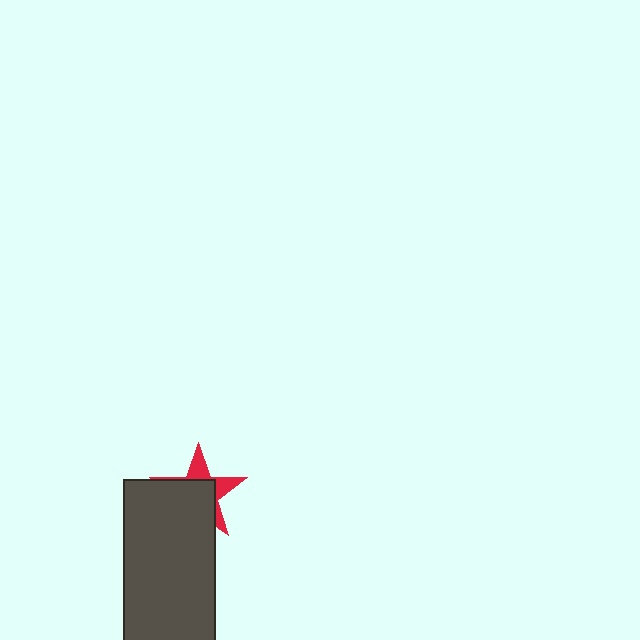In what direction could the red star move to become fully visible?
The red star could move toward the upper-right. That would shift it out from behind the dark gray rectangle entirely.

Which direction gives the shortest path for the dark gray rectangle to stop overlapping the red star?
Moving toward the lower-left gives the shortest separation.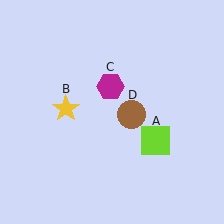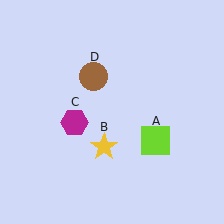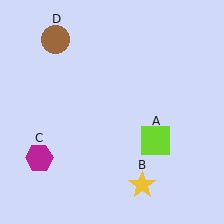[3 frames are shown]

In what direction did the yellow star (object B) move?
The yellow star (object B) moved down and to the right.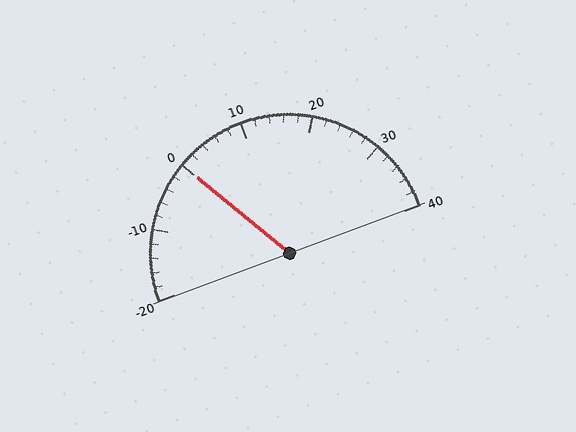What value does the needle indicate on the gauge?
The needle indicates approximately 0.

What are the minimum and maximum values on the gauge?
The gauge ranges from -20 to 40.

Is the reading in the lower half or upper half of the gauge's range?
The reading is in the lower half of the range (-20 to 40).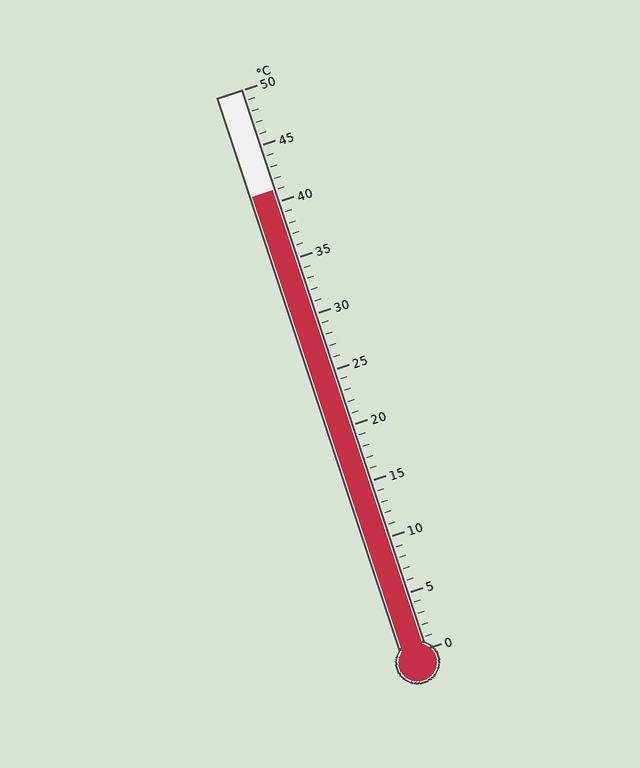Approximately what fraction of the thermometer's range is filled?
The thermometer is filled to approximately 80% of its range.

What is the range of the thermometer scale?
The thermometer scale ranges from 0°C to 50°C.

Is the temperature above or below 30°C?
The temperature is above 30°C.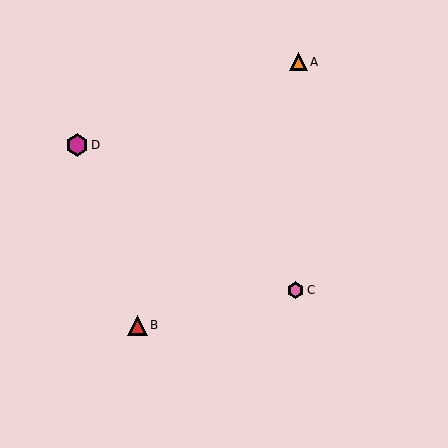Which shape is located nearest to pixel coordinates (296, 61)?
The orange triangle (labeled A) at (298, 62) is nearest to that location.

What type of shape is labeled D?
Shape D is a magenta hexagon.